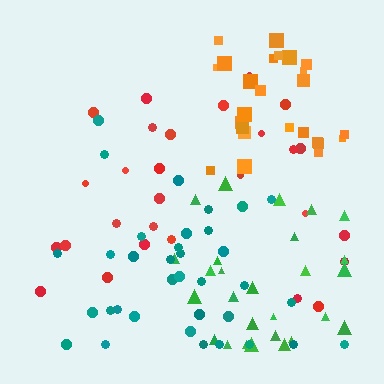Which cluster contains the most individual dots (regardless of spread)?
Teal (35).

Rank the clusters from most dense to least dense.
orange, green, teal, red.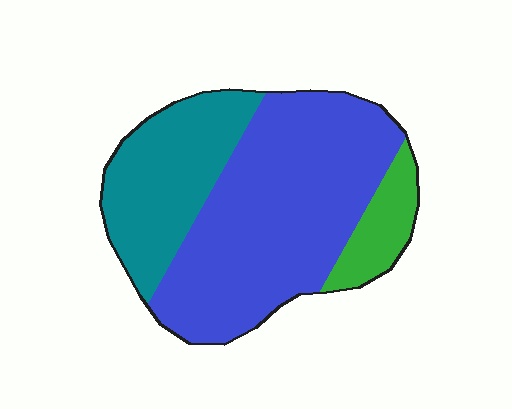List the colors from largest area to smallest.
From largest to smallest: blue, teal, green.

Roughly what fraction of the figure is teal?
Teal takes up about one quarter (1/4) of the figure.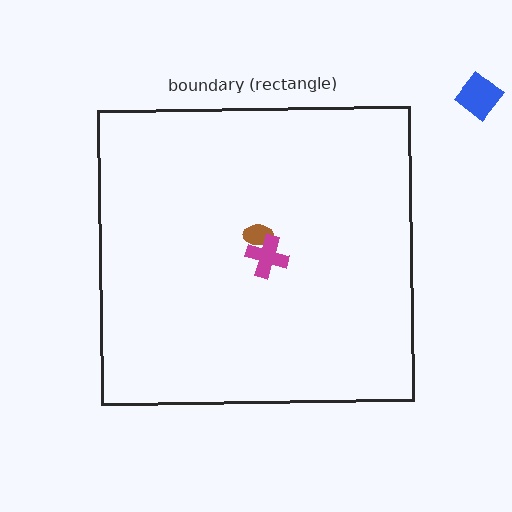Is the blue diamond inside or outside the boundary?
Outside.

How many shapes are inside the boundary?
2 inside, 1 outside.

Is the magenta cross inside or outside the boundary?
Inside.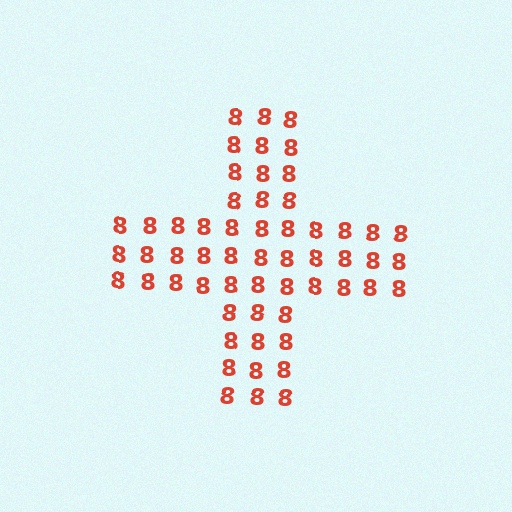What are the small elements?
The small elements are digit 8's.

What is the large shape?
The large shape is a cross.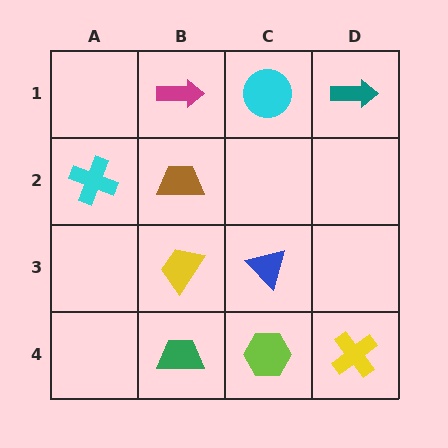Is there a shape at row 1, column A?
No, that cell is empty.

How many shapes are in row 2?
2 shapes.